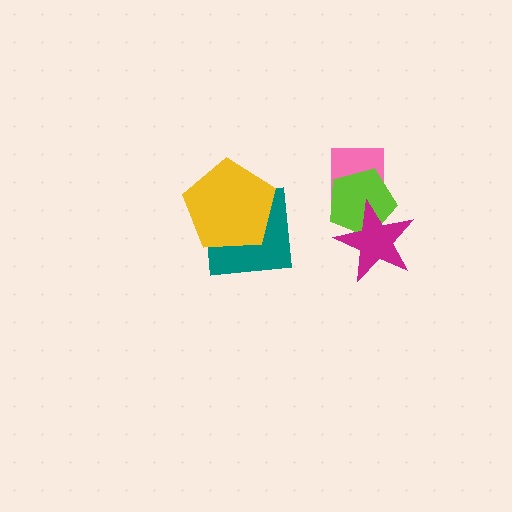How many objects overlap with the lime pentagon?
2 objects overlap with the lime pentagon.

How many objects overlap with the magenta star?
1 object overlaps with the magenta star.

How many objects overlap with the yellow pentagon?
1 object overlaps with the yellow pentagon.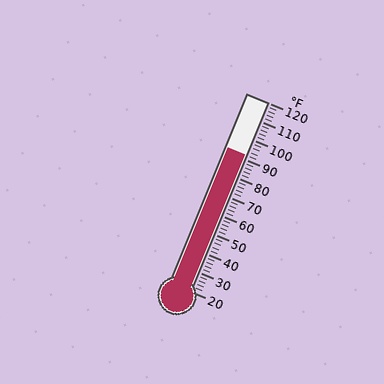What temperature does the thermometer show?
The thermometer shows approximately 92°F.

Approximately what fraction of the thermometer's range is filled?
The thermometer is filled to approximately 70% of its range.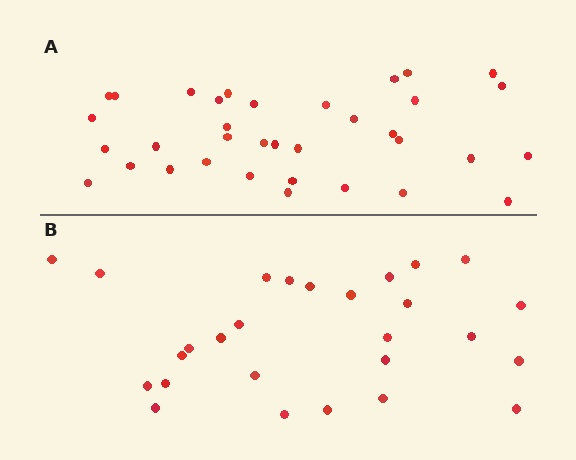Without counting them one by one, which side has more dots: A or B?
Region A (the top region) has more dots.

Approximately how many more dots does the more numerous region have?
Region A has roughly 8 or so more dots than region B.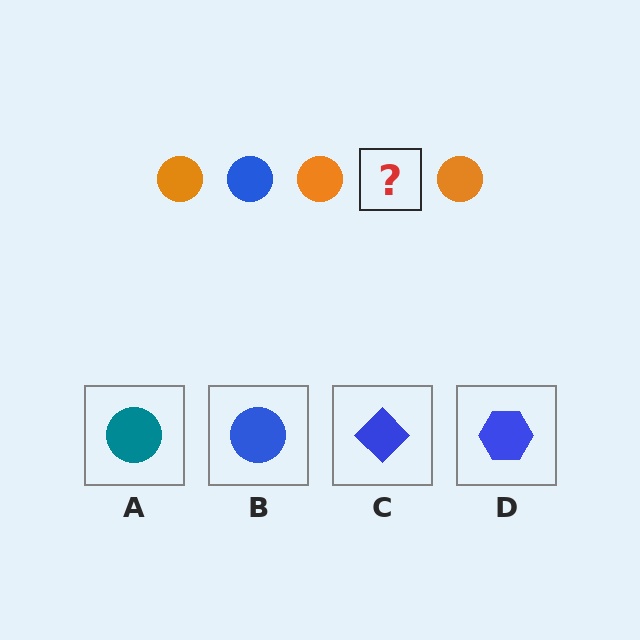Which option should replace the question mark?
Option B.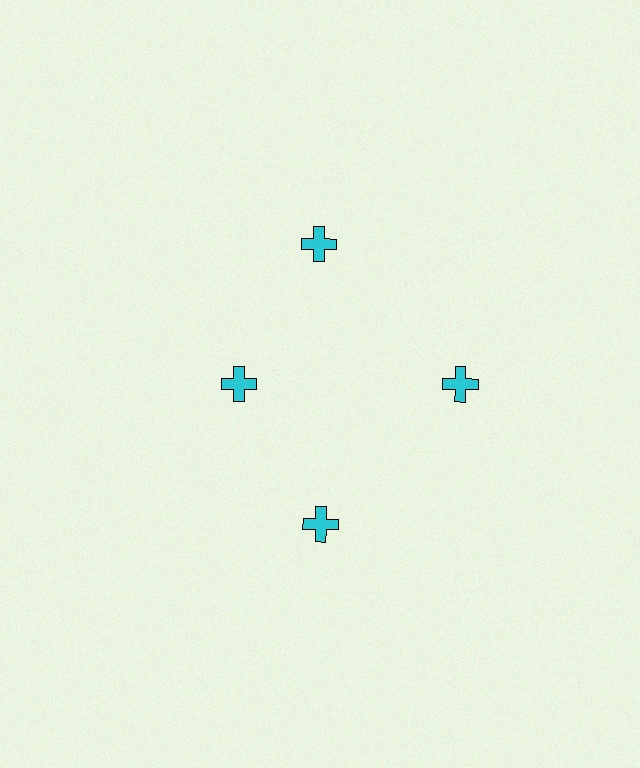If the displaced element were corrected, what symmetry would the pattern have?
It would have 4-fold rotational symmetry — the pattern would map onto itself every 90 degrees.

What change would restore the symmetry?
The symmetry would be restored by moving it outward, back onto the ring so that all 4 crosses sit at equal angles and equal distance from the center.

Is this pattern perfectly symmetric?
No. The 4 cyan crosses are arranged in a ring, but one element near the 9 o'clock position is pulled inward toward the center, breaking the 4-fold rotational symmetry.